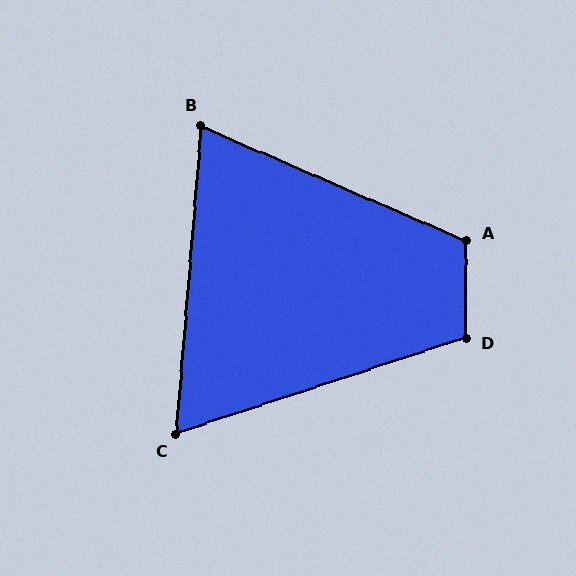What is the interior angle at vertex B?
Approximately 71 degrees (acute).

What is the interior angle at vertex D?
Approximately 109 degrees (obtuse).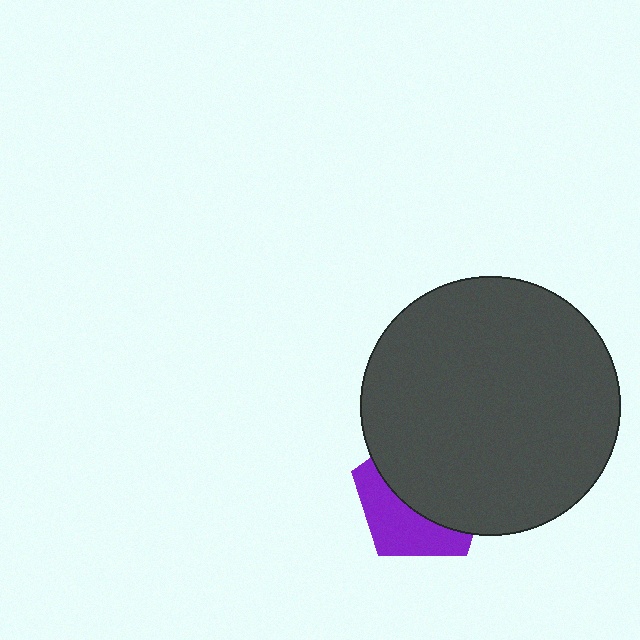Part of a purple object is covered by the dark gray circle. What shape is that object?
It is a pentagon.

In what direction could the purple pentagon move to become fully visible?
The purple pentagon could move down. That would shift it out from behind the dark gray circle entirely.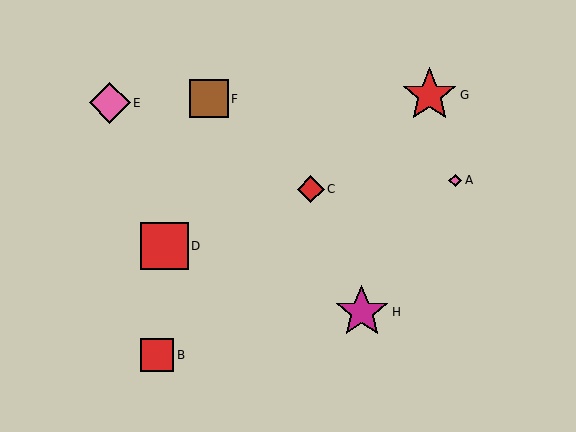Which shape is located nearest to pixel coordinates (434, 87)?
The red star (labeled G) at (429, 95) is nearest to that location.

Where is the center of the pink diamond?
The center of the pink diamond is at (110, 103).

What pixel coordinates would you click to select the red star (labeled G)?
Click at (429, 95) to select the red star G.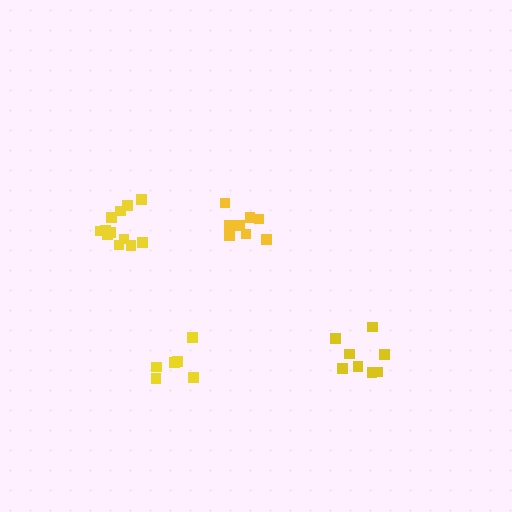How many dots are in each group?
Group 1: 8 dots, Group 2: 8 dots, Group 3: 12 dots, Group 4: 6 dots (34 total).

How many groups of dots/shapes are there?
There are 4 groups.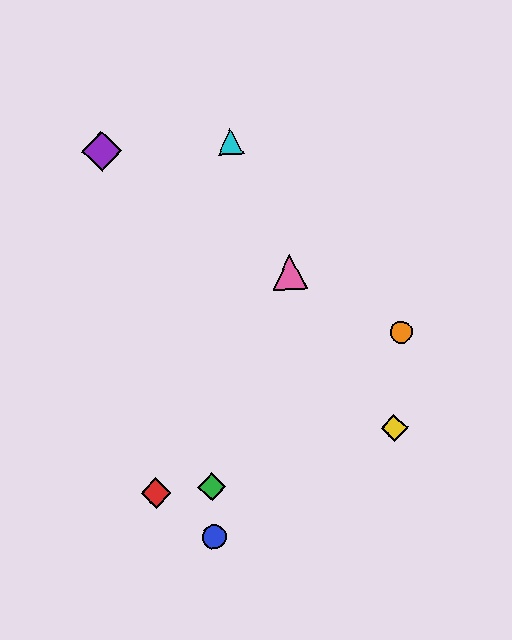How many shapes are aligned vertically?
2 shapes (the blue circle, the green diamond) are aligned vertically.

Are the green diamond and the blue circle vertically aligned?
Yes, both are at x≈212.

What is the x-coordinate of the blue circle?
The blue circle is at x≈214.